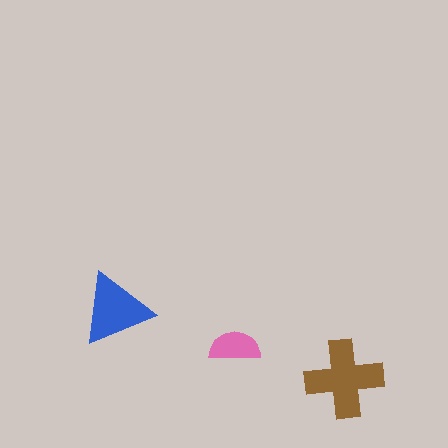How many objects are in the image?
There are 3 objects in the image.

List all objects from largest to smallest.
The brown cross, the blue triangle, the pink semicircle.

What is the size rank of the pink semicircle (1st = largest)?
3rd.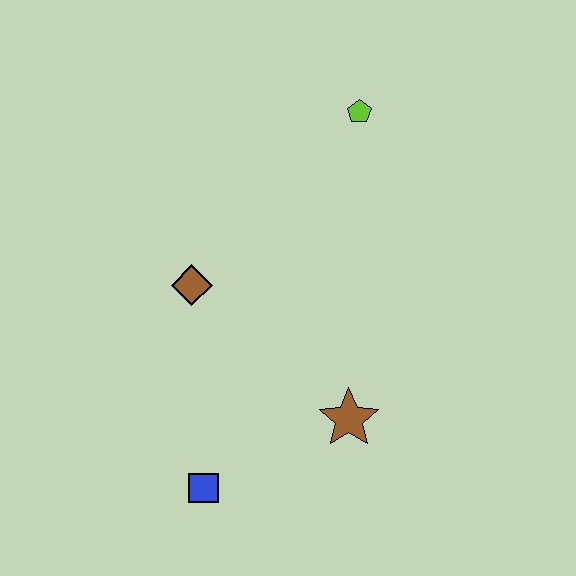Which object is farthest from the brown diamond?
The lime pentagon is farthest from the brown diamond.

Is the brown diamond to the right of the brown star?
No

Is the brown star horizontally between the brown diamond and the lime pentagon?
Yes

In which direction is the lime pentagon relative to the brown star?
The lime pentagon is above the brown star.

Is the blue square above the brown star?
No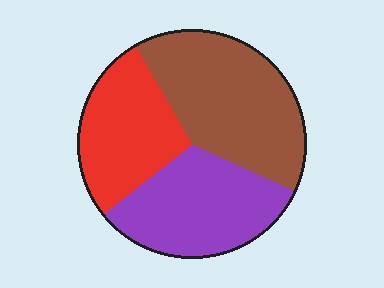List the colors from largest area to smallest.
From largest to smallest: brown, purple, red.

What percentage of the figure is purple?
Purple covers 32% of the figure.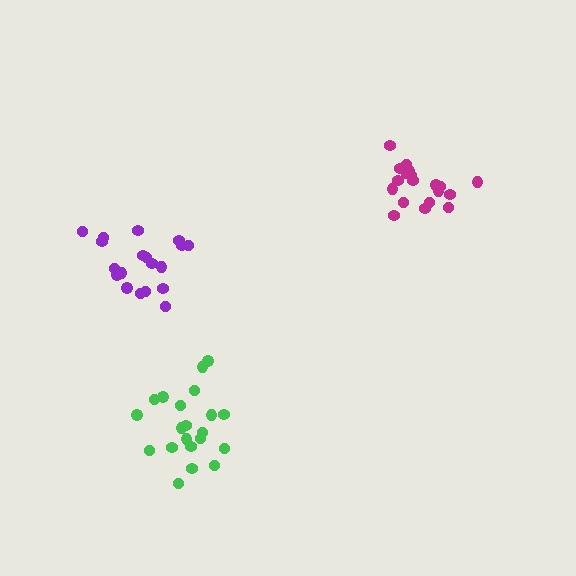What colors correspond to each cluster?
The clusters are colored: purple, magenta, green.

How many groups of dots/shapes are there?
There are 3 groups.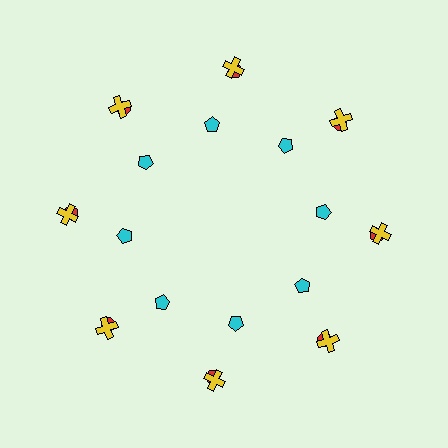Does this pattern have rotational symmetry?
Yes, this pattern has 8-fold rotational symmetry. It looks the same after rotating 45 degrees around the center.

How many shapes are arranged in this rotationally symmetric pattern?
There are 24 shapes, arranged in 8 groups of 3.